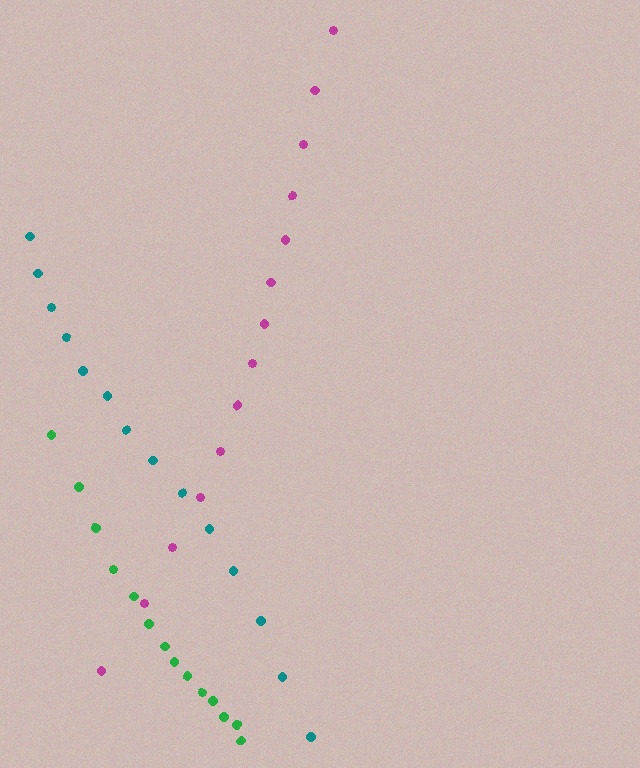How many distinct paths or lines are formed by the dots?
There are 3 distinct paths.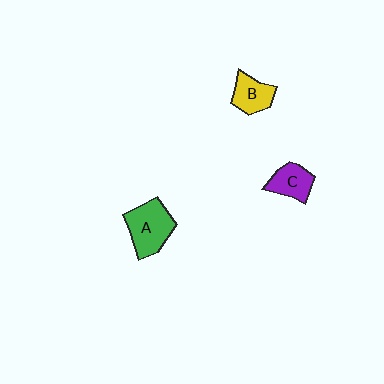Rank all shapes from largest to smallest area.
From largest to smallest: A (green), C (purple), B (yellow).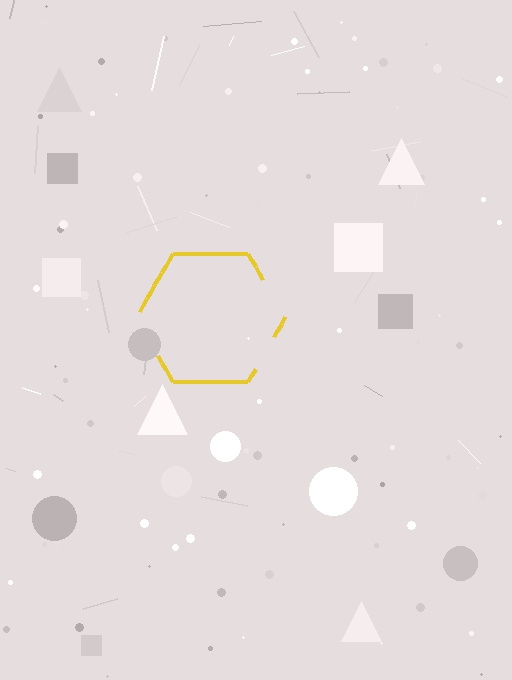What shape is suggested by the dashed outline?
The dashed outline suggests a hexagon.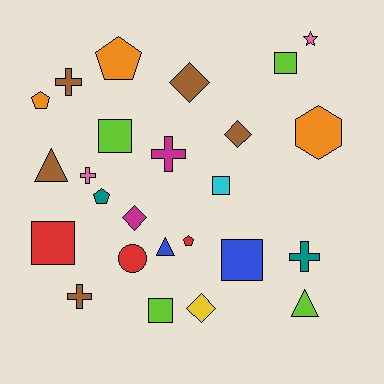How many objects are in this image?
There are 25 objects.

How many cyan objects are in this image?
There is 1 cyan object.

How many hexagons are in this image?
There is 1 hexagon.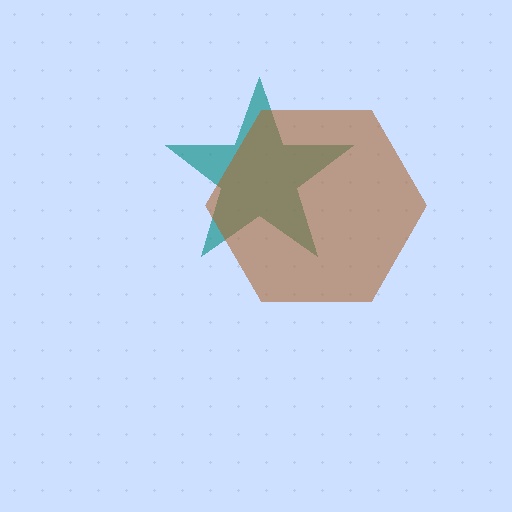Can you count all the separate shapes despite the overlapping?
Yes, there are 2 separate shapes.